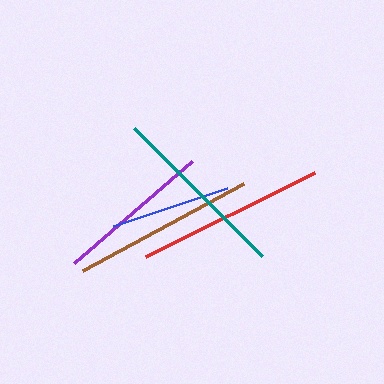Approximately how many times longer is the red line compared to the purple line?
The red line is approximately 1.2 times the length of the purple line.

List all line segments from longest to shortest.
From longest to shortest: red, brown, teal, purple, blue.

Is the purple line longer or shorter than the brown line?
The brown line is longer than the purple line.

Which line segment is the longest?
The red line is the longest at approximately 188 pixels.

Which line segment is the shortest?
The blue line is the shortest at approximately 119 pixels.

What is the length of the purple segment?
The purple segment is approximately 157 pixels long.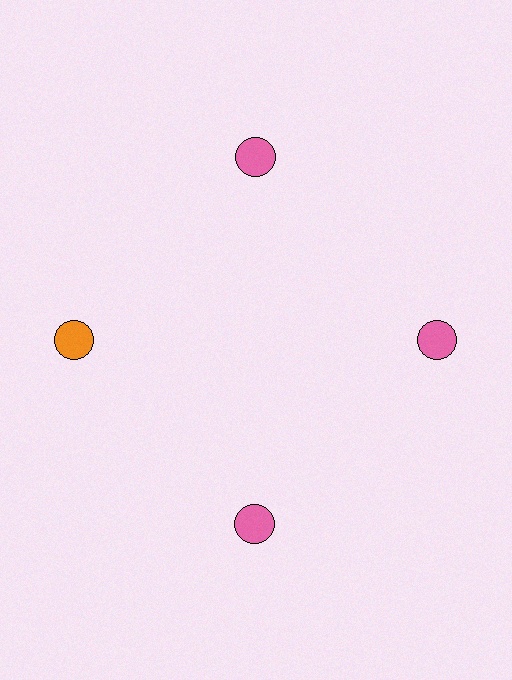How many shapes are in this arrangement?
There are 4 shapes arranged in a ring pattern.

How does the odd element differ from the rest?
It has a different color: orange instead of pink.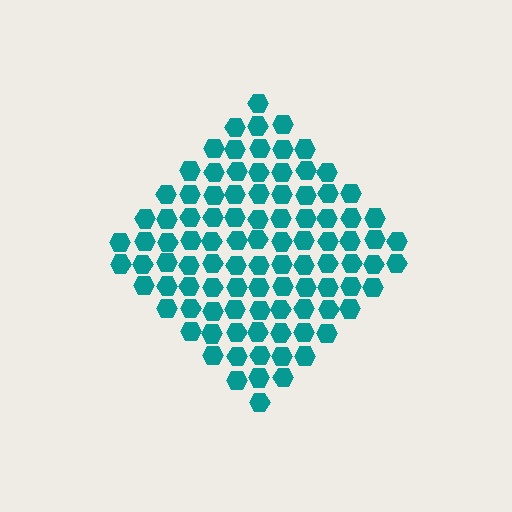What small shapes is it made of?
It is made of small hexagons.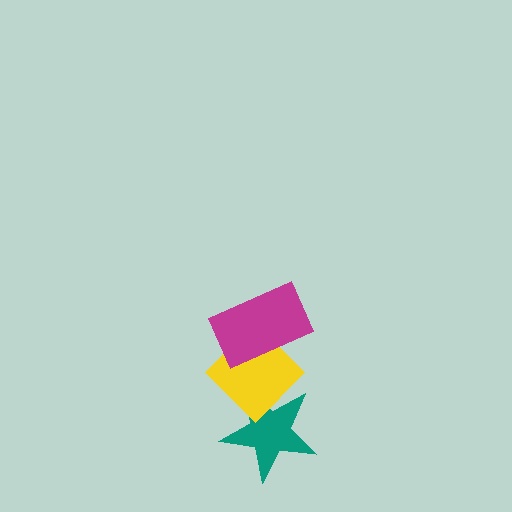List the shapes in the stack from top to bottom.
From top to bottom: the magenta rectangle, the yellow diamond, the teal star.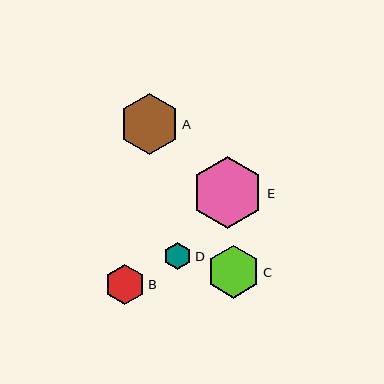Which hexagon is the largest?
Hexagon E is the largest with a size of approximately 72 pixels.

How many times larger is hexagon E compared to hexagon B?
Hexagon E is approximately 1.8 times the size of hexagon B.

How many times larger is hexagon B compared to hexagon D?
Hexagon B is approximately 1.4 times the size of hexagon D.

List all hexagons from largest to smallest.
From largest to smallest: E, A, C, B, D.